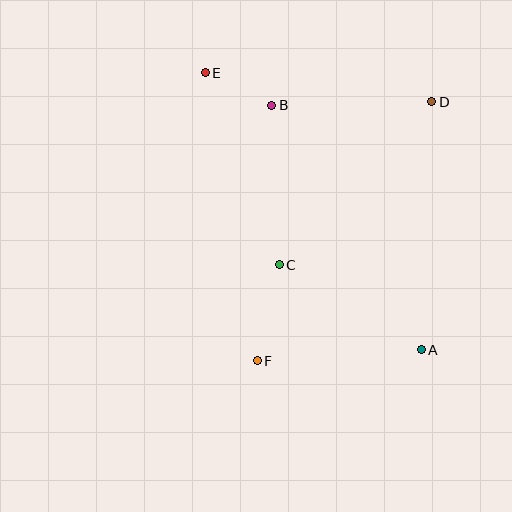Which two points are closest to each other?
Points B and E are closest to each other.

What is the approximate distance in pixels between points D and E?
The distance between D and E is approximately 228 pixels.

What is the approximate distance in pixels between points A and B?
The distance between A and B is approximately 286 pixels.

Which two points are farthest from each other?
Points A and E are farthest from each other.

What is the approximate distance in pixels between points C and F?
The distance between C and F is approximately 99 pixels.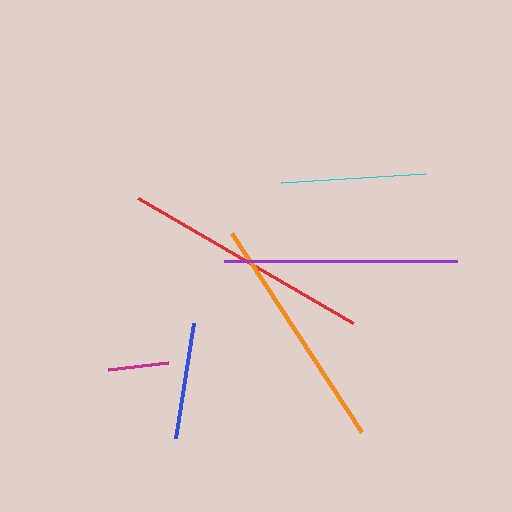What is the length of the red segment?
The red segment is approximately 249 pixels long.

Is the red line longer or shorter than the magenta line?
The red line is longer than the magenta line.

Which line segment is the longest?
The red line is the longest at approximately 249 pixels.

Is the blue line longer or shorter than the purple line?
The purple line is longer than the blue line.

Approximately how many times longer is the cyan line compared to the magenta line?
The cyan line is approximately 2.4 times the length of the magenta line.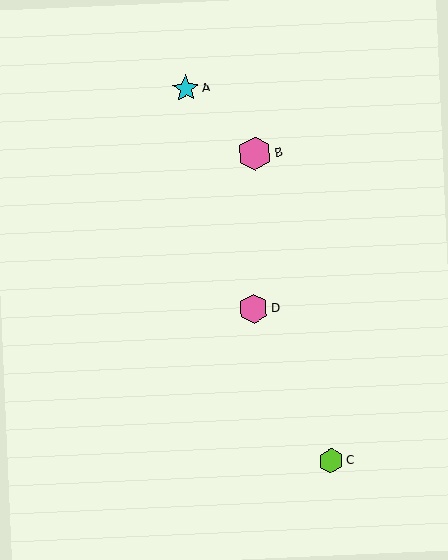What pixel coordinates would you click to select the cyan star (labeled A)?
Click at (186, 89) to select the cyan star A.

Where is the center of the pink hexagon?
The center of the pink hexagon is at (253, 309).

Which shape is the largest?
The pink hexagon (labeled B) is the largest.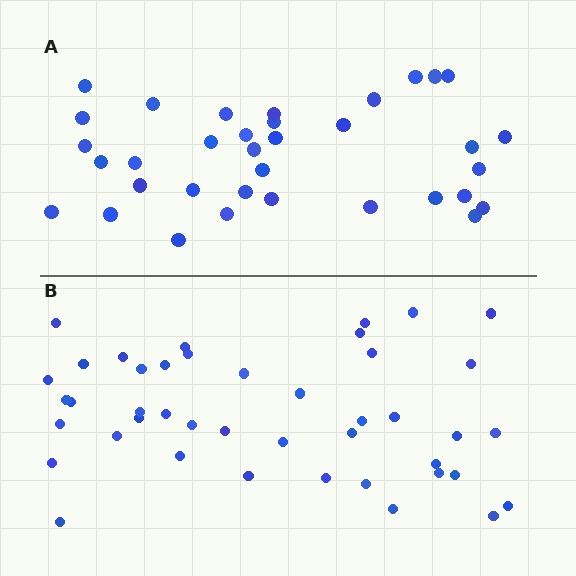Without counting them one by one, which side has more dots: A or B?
Region B (the bottom region) has more dots.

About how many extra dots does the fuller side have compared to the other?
Region B has roughly 8 or so more dots than region A.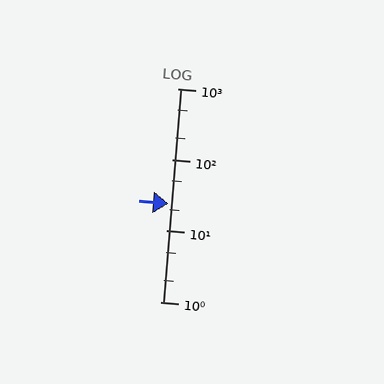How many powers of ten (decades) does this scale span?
The scale spans 3 decades, from 1 to 1000.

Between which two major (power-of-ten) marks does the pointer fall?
The pointer is between 10 and 100.